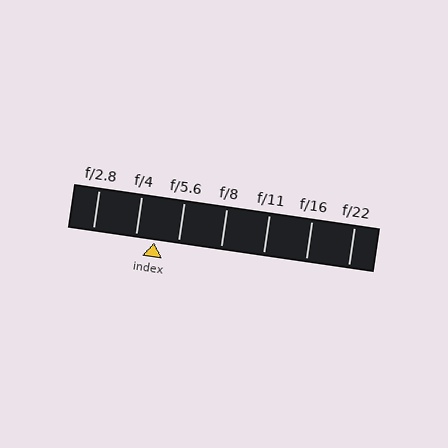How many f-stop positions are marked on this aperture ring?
There are 7 f-stop positions marked.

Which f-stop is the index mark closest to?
The index mark is closest to f/4.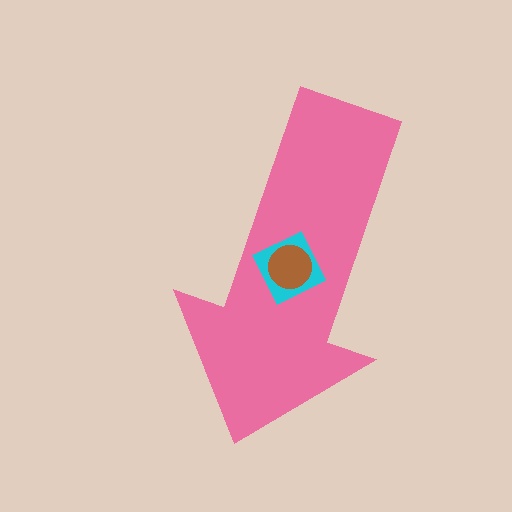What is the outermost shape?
The pink arrow.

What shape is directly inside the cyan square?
The brown circle.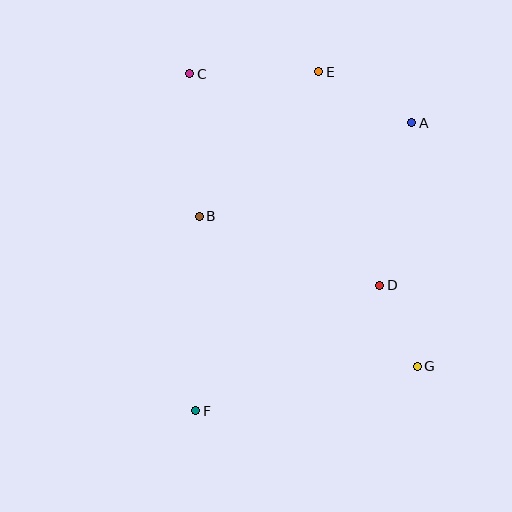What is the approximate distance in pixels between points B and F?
The distance between B and F is approximately 194 pixels.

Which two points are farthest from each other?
Points C and G are farthest from each other.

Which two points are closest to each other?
Points D and G are closest to each other.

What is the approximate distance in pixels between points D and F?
The distance between D and F is approximately 222 pixels.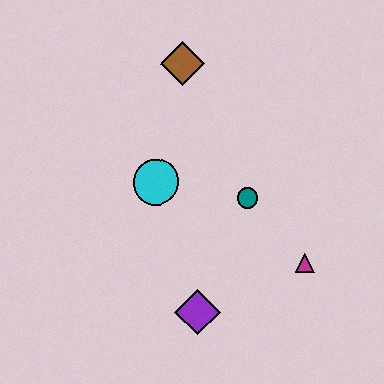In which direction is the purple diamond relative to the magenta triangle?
The purple diamond is to the left of the magenta triangle.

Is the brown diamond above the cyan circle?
Yes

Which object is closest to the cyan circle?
The teal circle is closest to the cyan circle.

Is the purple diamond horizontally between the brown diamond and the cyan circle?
No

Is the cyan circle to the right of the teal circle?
No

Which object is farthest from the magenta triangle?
The brown diamond is farthest from the magenta triangle.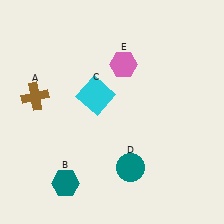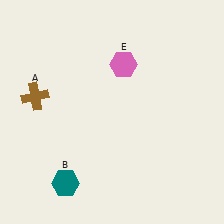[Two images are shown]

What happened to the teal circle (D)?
The teal circle (D) was removed in Image 2. It was in the bottom-right area of Image 1.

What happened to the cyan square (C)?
The cyan square (C) was removed in Image 2. It was in the top-left area of Image 1.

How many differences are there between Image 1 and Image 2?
There are 2 differences between the two images.